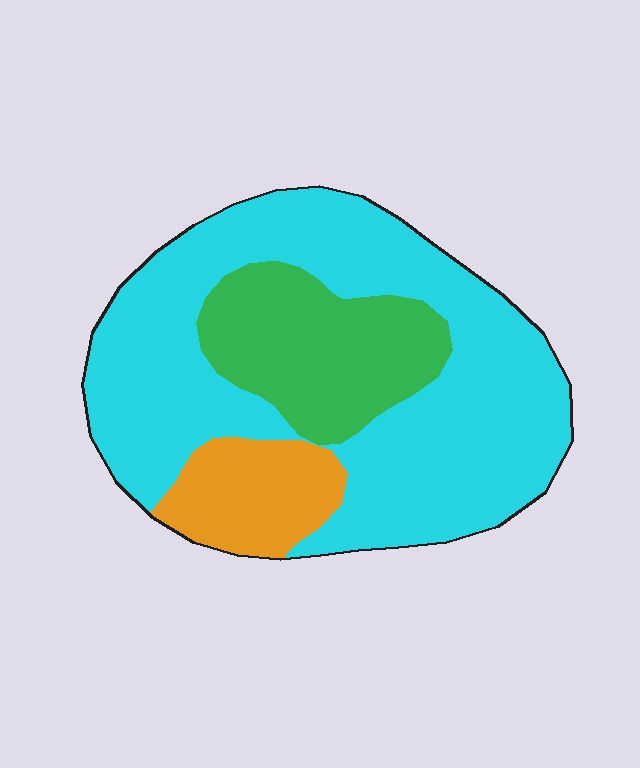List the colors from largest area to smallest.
From largest to smallest: cyan, green, orange.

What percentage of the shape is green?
Green covers about 20% of the shape.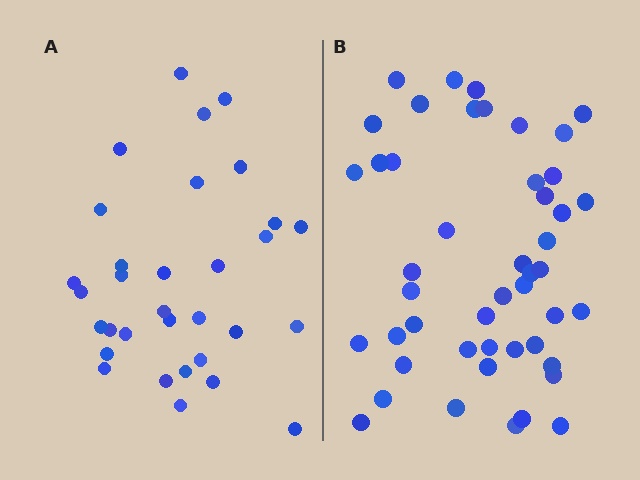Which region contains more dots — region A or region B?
Region B (the right region) has more dots.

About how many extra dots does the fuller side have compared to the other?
Region B has approximately 15 more dots than region A.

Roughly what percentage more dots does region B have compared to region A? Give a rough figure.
About 45% more.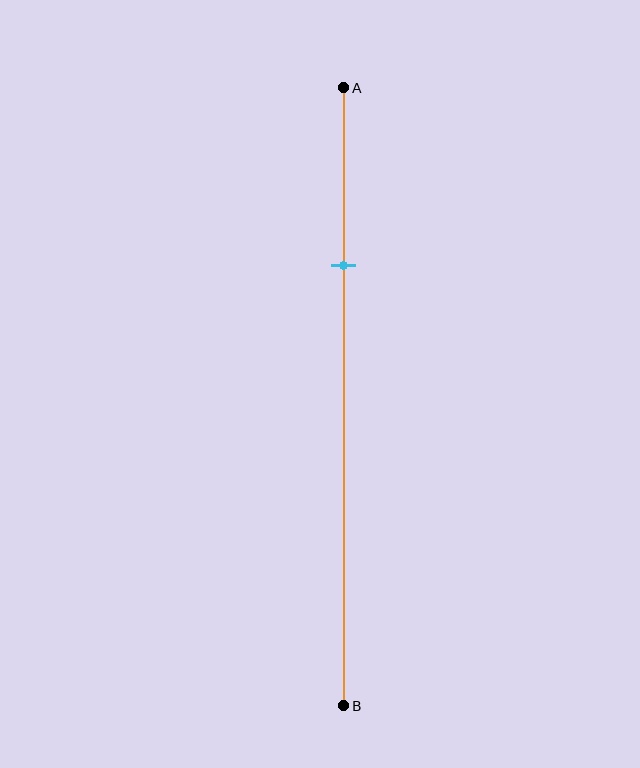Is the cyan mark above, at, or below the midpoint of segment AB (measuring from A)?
The cyan mark is above the midpoint of segment AB.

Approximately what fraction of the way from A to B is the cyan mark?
The cyan mark is approximately 30% of the way from A to B.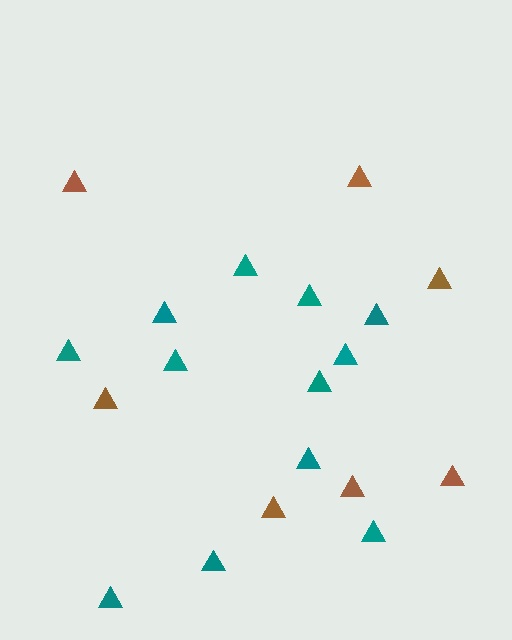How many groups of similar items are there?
There are 2 groups: one group of brown triangles (7) and one group of teal triangles (12).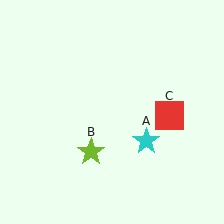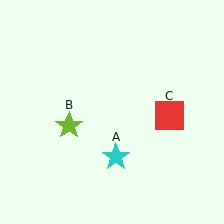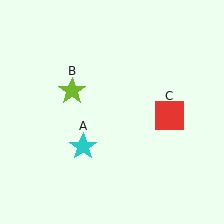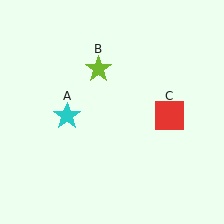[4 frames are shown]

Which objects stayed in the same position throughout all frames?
Red square (object C) remained stationary.